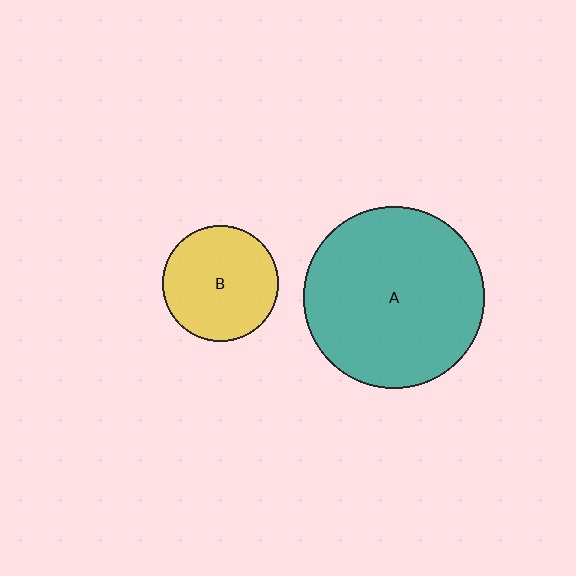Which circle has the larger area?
Circle A (teal).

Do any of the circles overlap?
No, none of the circles overlap.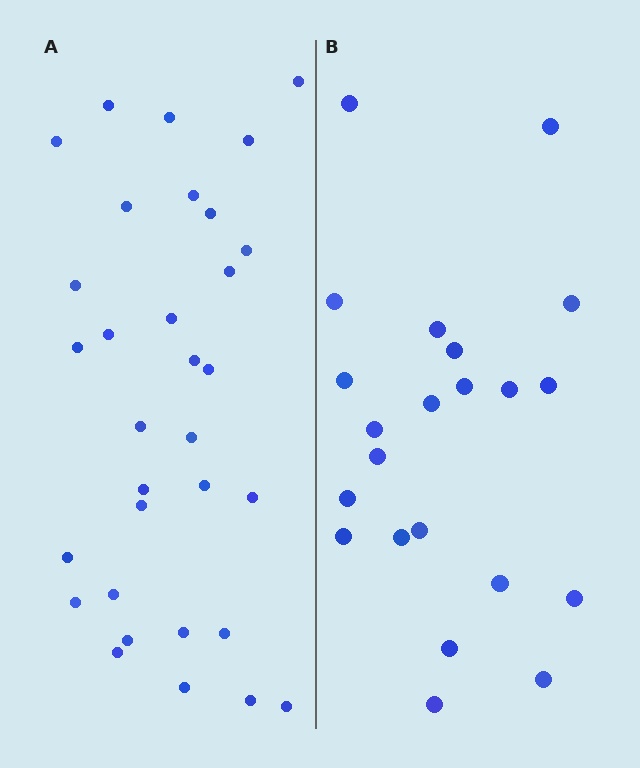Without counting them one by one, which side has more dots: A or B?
Region A (the left region) has more dots.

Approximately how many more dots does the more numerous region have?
Region A has roughly 10 or so more dots than region B.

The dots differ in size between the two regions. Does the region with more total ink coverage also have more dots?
No. Region B has more total ink coverage because its dots are larger, but region A actually contains more individual dots. Total area can be misleading — the number of items is what matters here.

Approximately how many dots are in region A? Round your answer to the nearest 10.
About 30 dots. (The exact count is 32, which rounds to 30.)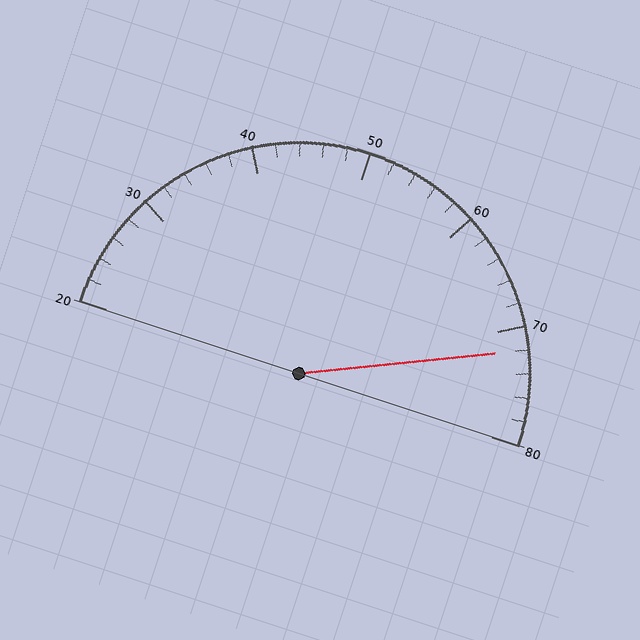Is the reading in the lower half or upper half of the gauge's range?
The reading is in the upper half of the range (20 to 80).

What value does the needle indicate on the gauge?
The needle indicates approximately 72.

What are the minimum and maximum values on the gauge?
The gauge ranges from 20 to 80.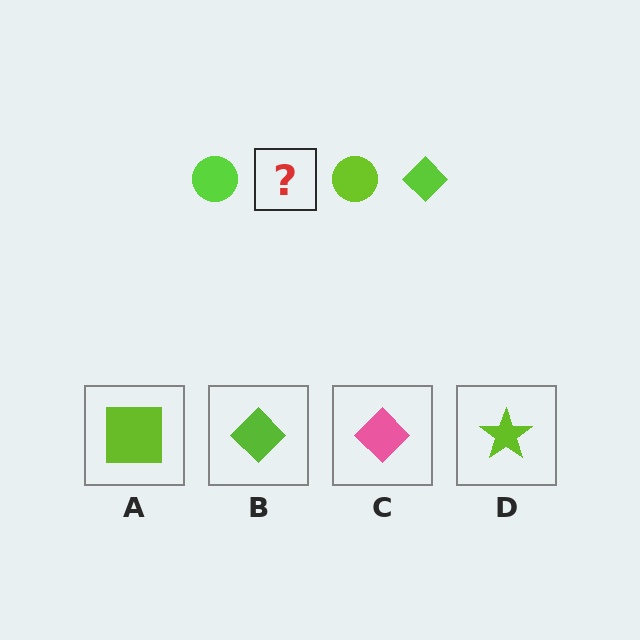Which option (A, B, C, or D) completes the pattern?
B.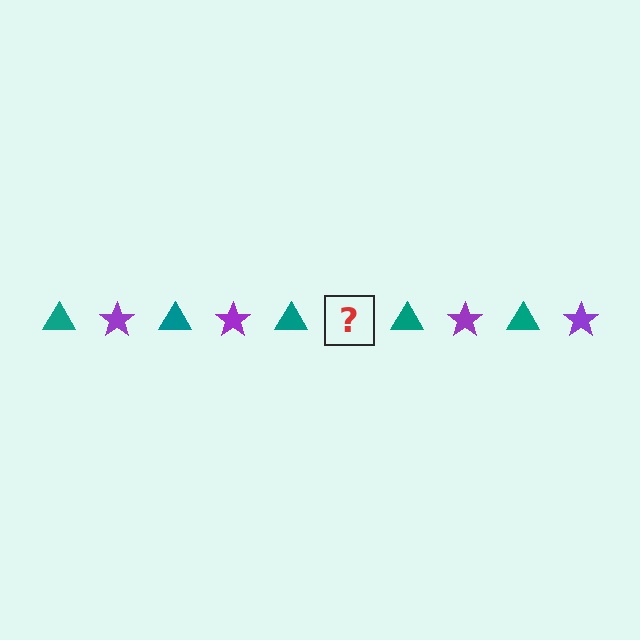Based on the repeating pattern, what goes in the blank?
The blank should be a purple star.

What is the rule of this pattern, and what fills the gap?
The rule is that the pattern alternates between teal triangle and purple star. The gap should be filled with a purple star.